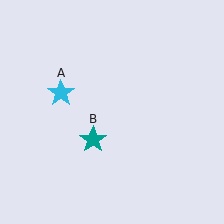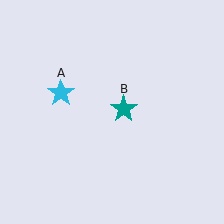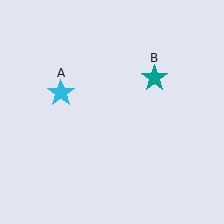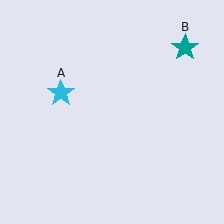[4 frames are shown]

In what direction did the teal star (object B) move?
The teal star (object B) moved up and to the right.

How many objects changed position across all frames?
1 object changed position: teal star (object B).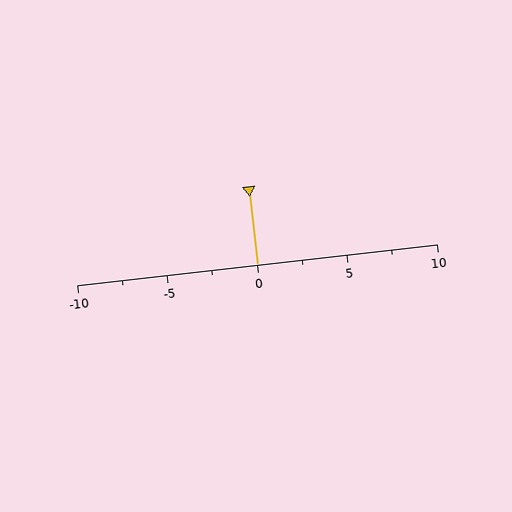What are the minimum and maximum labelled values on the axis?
The axis runs from -10 to 10.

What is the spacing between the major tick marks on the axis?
The major ticks are spaced 5 apart.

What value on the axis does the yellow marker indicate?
The marker indicates approximately 0.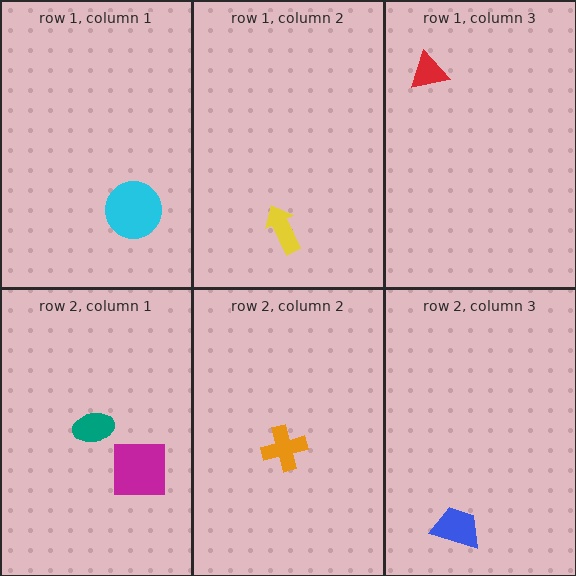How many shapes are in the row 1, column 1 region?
1.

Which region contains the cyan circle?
The row 1, column 1 region.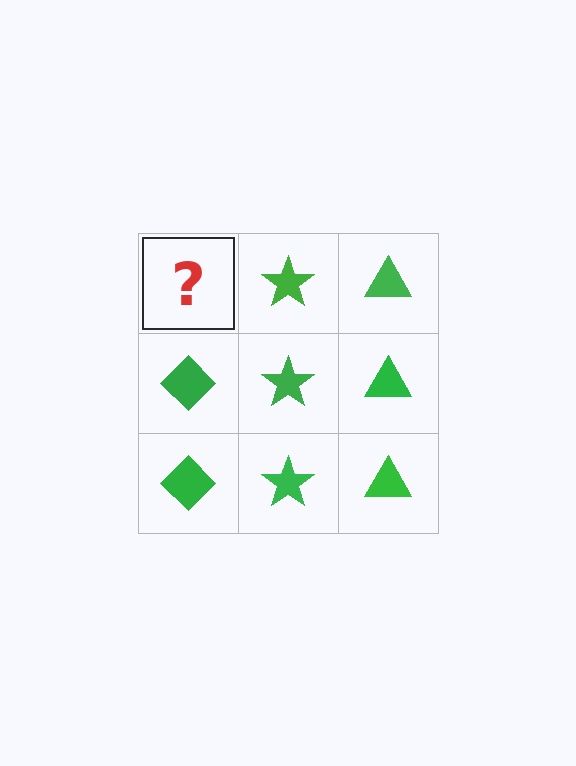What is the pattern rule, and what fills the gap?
The rule is that each column has a consistent shape. The gap should be filled with a green diamond.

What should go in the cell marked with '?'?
The missing cell should contain a green diamond.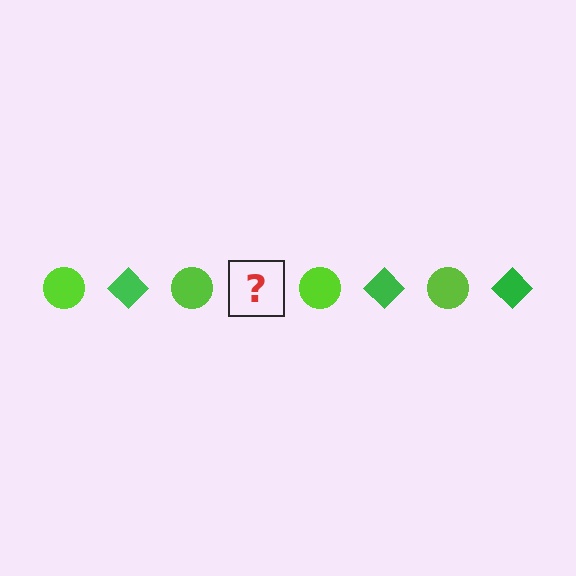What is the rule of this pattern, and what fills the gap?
The rule is that the pattern alternates between lime circle and green diamond. The gap should be filled with a green diamond.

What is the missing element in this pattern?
The missing element is a green diamond.